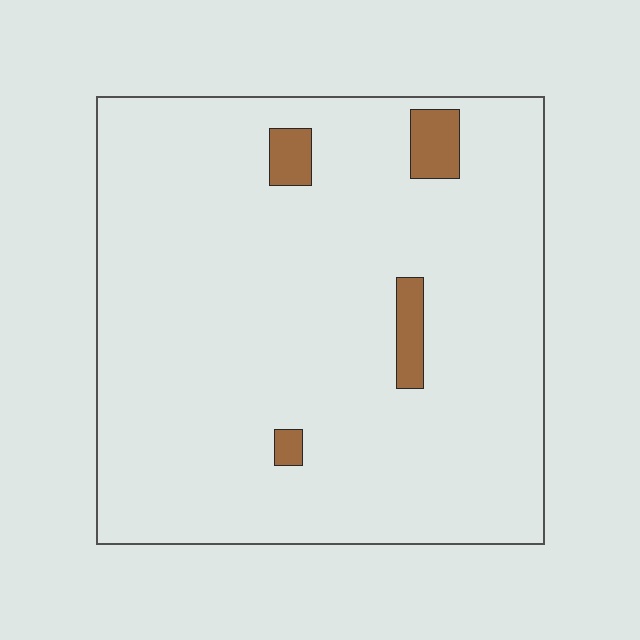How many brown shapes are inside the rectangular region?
4.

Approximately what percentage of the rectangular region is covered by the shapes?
Approximately 5%.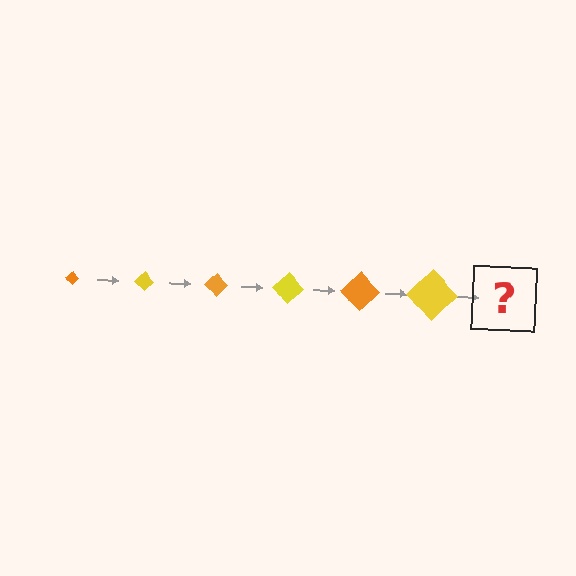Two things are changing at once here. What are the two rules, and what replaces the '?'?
The two rules are that the diamond grows larger each step and the color cycles through orange and yellow. The '?' should be an orange diamond, larger than the previous one.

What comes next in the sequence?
The next element should be an orange diamond, larger than the previous one.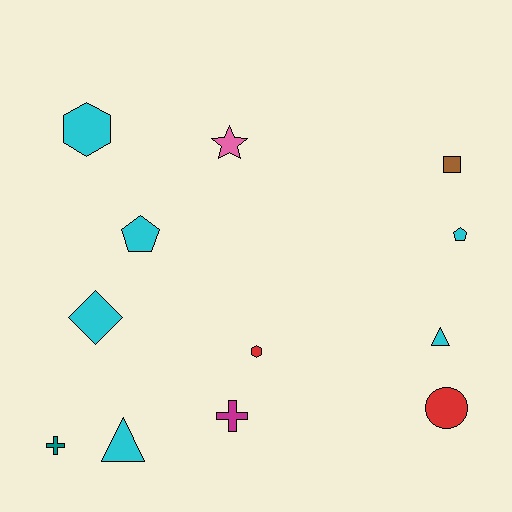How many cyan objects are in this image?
There are 6 cyan objects.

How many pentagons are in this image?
There are 2 pentagons.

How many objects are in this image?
There are 12 objects.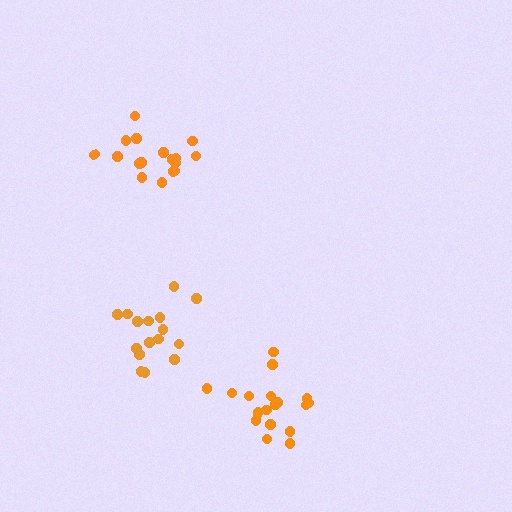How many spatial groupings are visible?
There are 3 spatial groupings.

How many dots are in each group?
Group 1: 18 dots, Group 2: 17 dots, Group 3: 16 dots (51 total).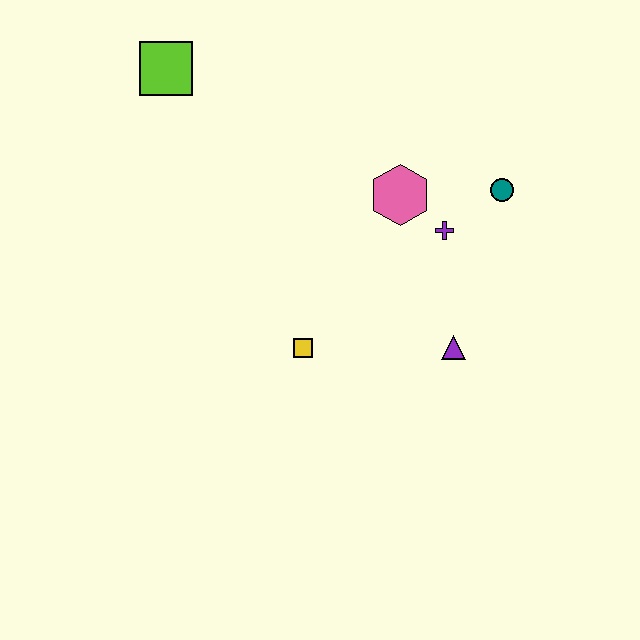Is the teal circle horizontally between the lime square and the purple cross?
No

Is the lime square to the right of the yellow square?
No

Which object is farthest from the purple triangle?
The lime square is farthest from the purple triangle.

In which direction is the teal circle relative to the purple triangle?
The teal circle is above the purple triangle.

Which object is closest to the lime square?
The pink hexagon is closest to the lime square.